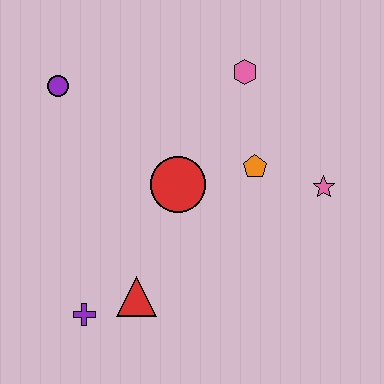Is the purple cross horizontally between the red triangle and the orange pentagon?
No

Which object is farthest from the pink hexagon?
The purple cross is farthest from the pink hexagon.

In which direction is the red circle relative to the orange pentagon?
The red circle is to the left of the orange pentagon.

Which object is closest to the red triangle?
The purple cross is closest to the red triangle.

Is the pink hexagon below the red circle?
No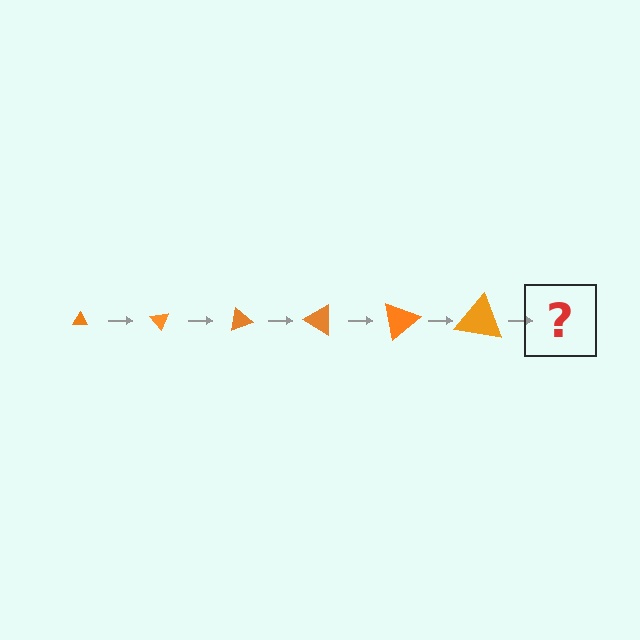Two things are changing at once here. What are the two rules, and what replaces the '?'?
The two rules are that the triangle grows larger each step and it rotates 50 degrees each step. The '?' should be a triangle, larger than the previous one and rotated 300 degrees from the start.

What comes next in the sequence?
The next element should be a triangle, larger than the previous one and rotated 300 degrees from the start.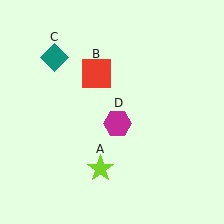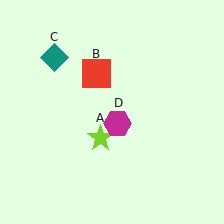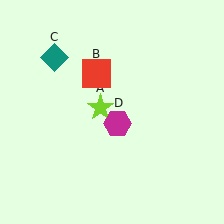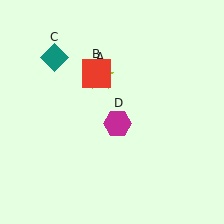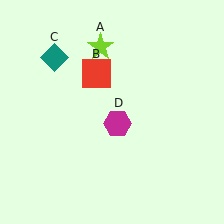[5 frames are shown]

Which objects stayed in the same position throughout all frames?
Red square (object B) and teal diamond (object C) and magenta hexagon (object D) remained stationary.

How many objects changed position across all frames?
1 object changed position: lime star (object A).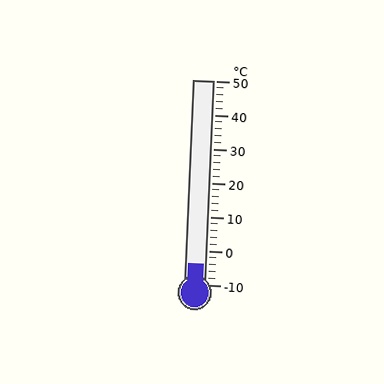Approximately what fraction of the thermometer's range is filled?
The thermometer is filled to approximately 10% of its range.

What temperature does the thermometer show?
The thermometer shows approximately -4°C.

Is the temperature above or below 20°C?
The temperature is below 20°C.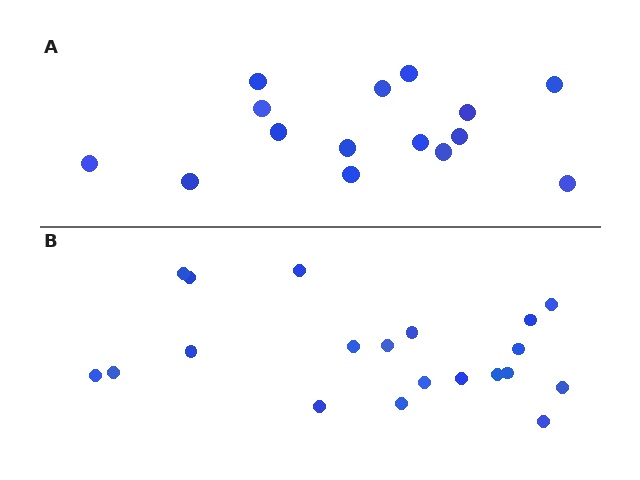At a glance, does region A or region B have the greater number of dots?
Region B (the bottom region) has more dots.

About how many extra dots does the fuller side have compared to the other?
Region B has about 5 more dots than region A.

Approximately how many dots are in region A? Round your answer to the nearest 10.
About 20 dots. (The exact count is 15, which rounds to 20.)